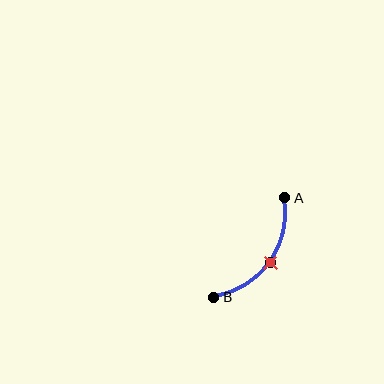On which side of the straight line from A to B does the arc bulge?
The arc bulges below and to the right of the straight line connecting A and B.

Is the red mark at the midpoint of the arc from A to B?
Yes. The red mark lies on the arc at equal arc-length from both A and B — it is the arc midpoint.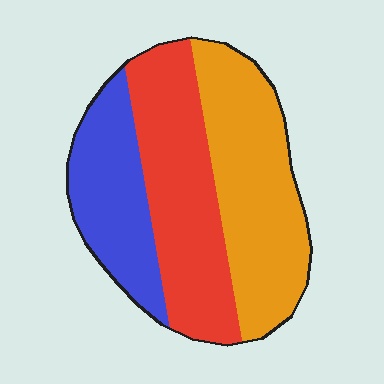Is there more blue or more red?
Red.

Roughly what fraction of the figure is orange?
Orange covers 39% of the figure.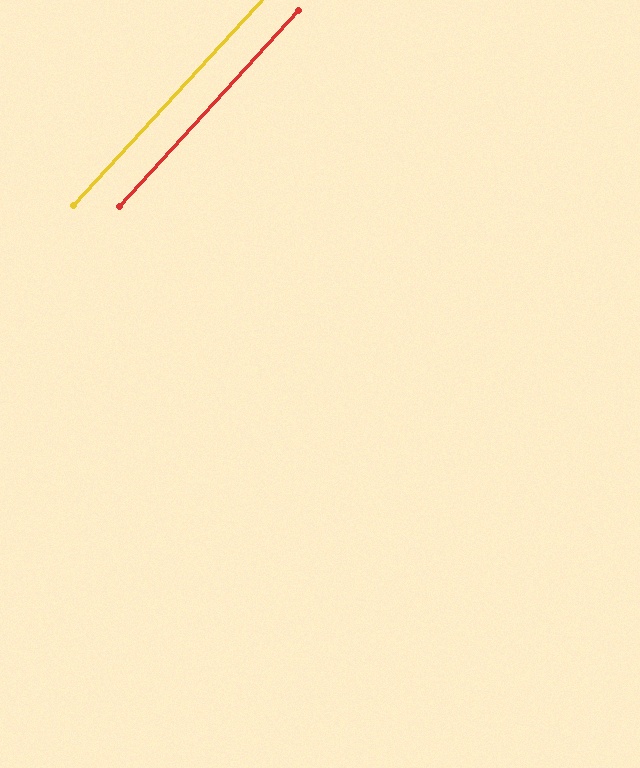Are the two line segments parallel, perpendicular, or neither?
Parallel — their directions differ by only 0.1°.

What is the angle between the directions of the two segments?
Approximately 0 degrees.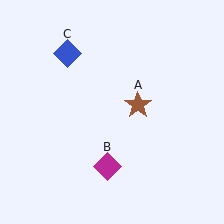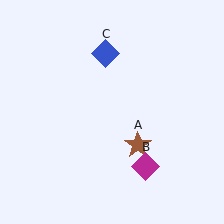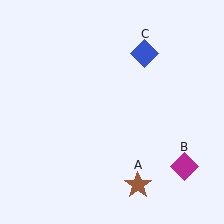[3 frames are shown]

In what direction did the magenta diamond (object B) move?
The magenta diamond (object B) moved right.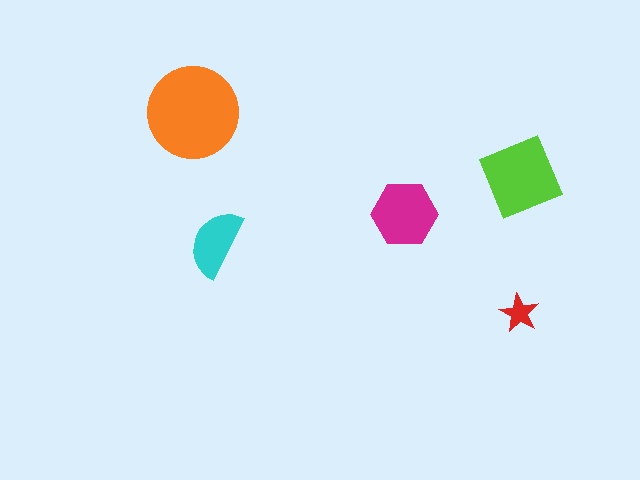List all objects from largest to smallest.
The orange circle, the lime square, the magenta hexagon, the cyan semicircle, the red star.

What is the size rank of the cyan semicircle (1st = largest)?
4th.